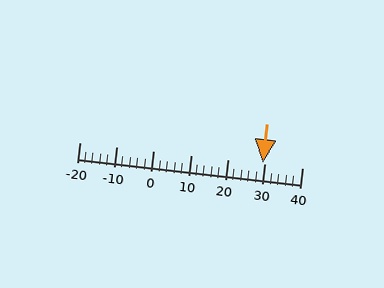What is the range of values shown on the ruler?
The ruler shows values from -20 to 40.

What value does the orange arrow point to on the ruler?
The orange arrow points to approximately 30.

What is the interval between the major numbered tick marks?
The major tick marks are spaced 10 units apart.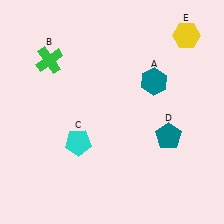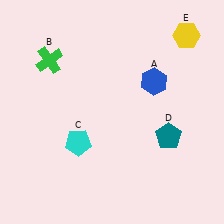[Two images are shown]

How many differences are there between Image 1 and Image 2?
There is 1 difference between the two images.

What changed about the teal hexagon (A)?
In Image 1, A is teal. In Image 2, it changed to blue.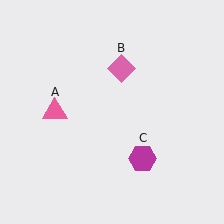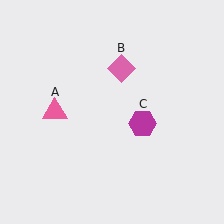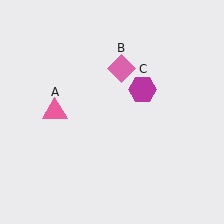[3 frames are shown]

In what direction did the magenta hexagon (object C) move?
The magenta hexagon (object C) moved up.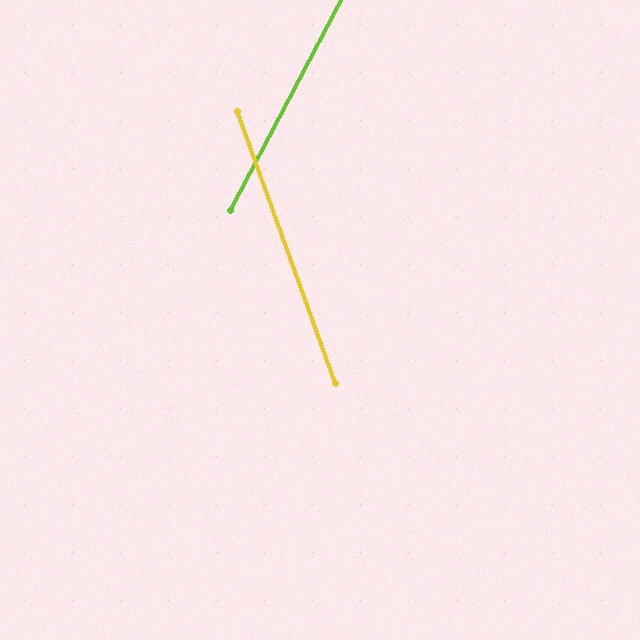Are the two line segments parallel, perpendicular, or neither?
Neither parallel nor perpendicular — they differ by about 48°.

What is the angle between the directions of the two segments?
Approximately 48 degrees.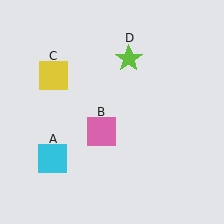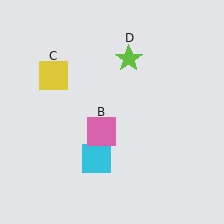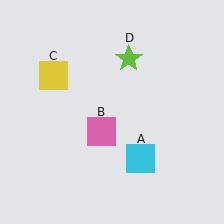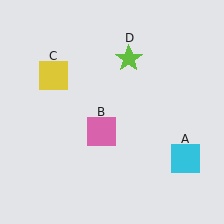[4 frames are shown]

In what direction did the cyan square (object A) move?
The cyan square (object A) moved right.